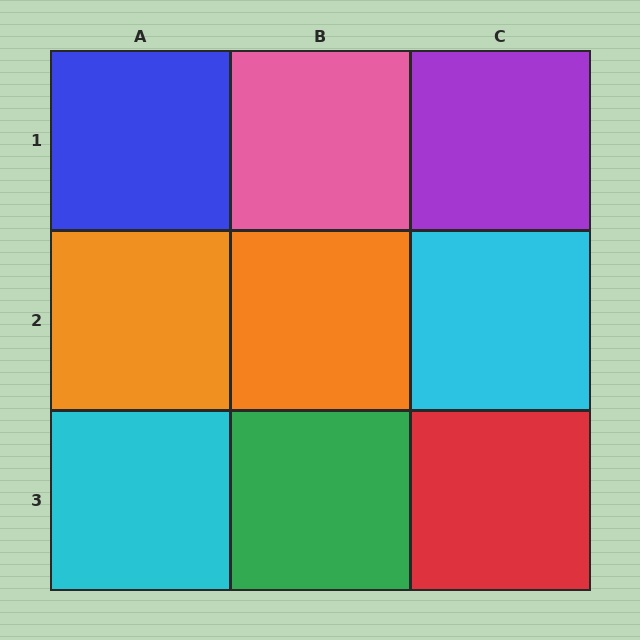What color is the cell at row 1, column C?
Purple.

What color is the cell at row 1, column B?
Pink.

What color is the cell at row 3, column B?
Green.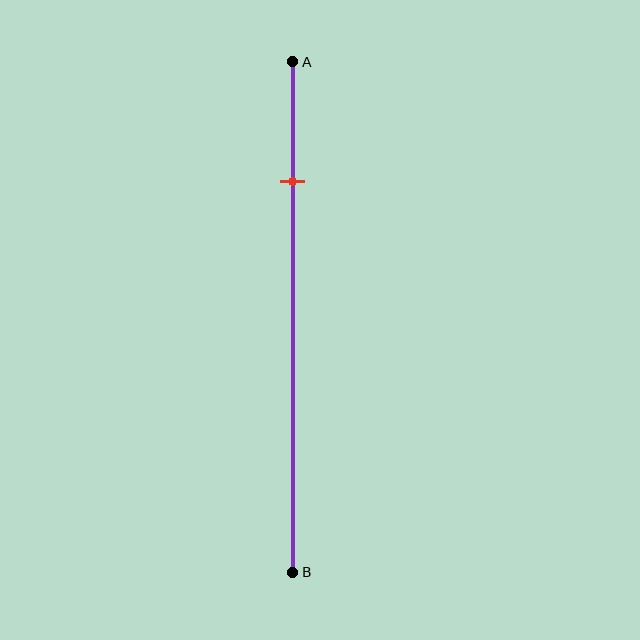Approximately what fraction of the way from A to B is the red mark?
The red mark is approximately 25% of the way from A to B.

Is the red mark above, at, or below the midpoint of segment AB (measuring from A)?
The red mark is above the midpoint of segment AB.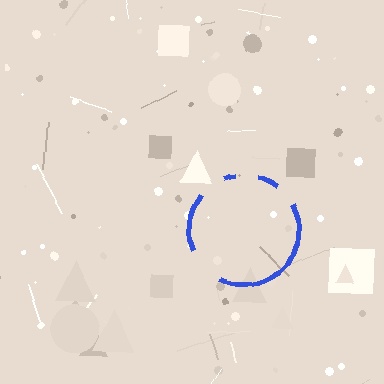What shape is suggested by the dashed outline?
The dashed outline suggests a circle.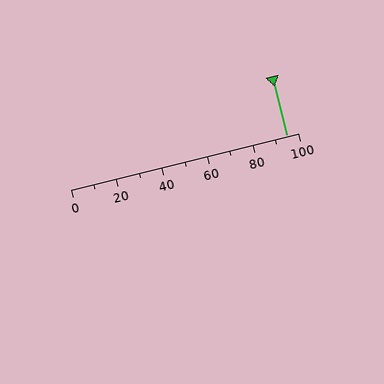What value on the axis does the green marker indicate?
The marker indicates approximately 95.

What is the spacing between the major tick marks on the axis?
The major ticks are spaced 20 apart.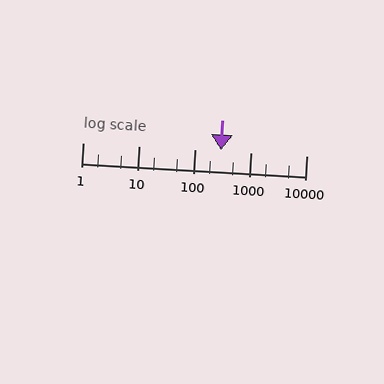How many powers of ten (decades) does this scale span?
The scale spans 4 decades, from 1 to 10000.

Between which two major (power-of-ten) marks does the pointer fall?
The pointer is between 100 and 1000.